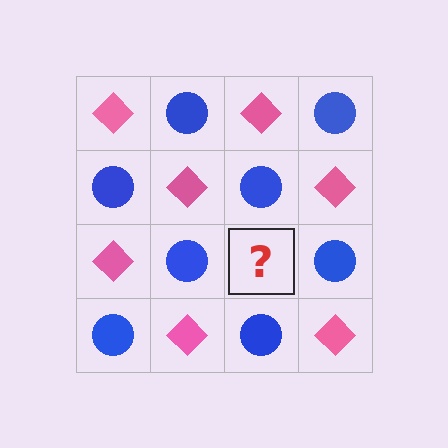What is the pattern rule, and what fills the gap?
The rule is that it alternates pink diamond and blue circle in a checkerboard pattern. The gap should be filled with a pink diamond.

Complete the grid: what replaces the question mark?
The question mark should be replaced with a pink diamond.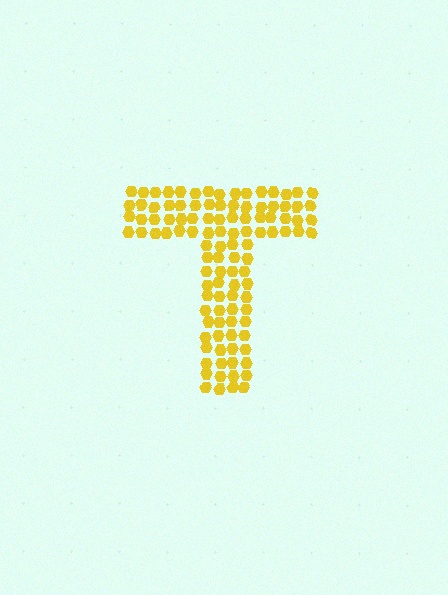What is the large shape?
The large shape is the letter T.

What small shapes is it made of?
It is made of small hexagons.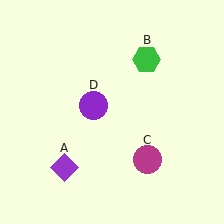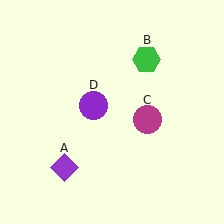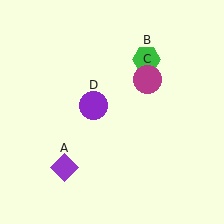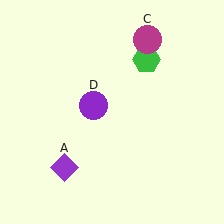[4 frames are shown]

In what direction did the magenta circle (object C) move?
The magenta circle (object C) moved up.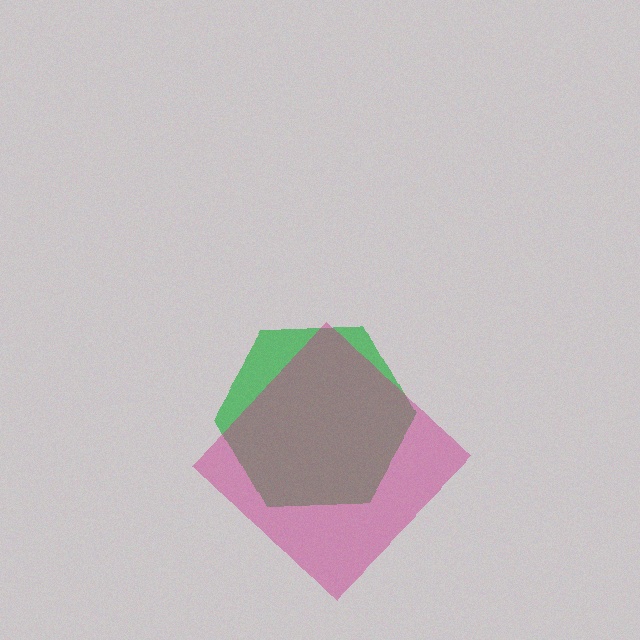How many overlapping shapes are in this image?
There are 2 overlapping shapes in the image.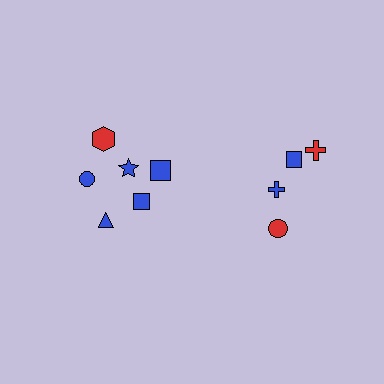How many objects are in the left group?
There are 6 objects.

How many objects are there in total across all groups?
There are 10 objects.